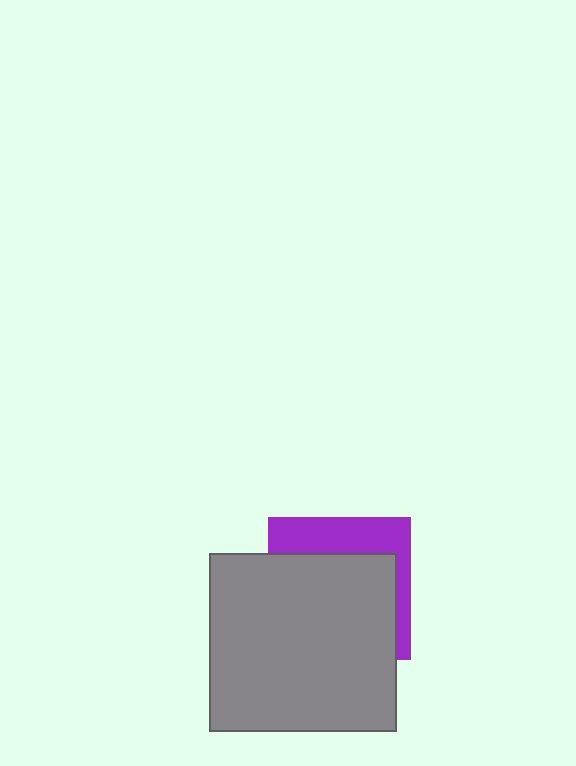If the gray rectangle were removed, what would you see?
You would see the complete purple square.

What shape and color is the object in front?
The object in front is a gray rectangle.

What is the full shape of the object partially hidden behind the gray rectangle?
The partially hidden object is a purple square.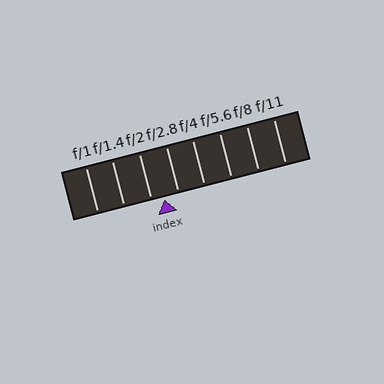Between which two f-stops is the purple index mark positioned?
The index mark is between f/2 and f/2.8.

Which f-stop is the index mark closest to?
The index mark is closest to f/2.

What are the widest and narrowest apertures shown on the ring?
The widest aperture shown is f/1 and the narrowest is f/11.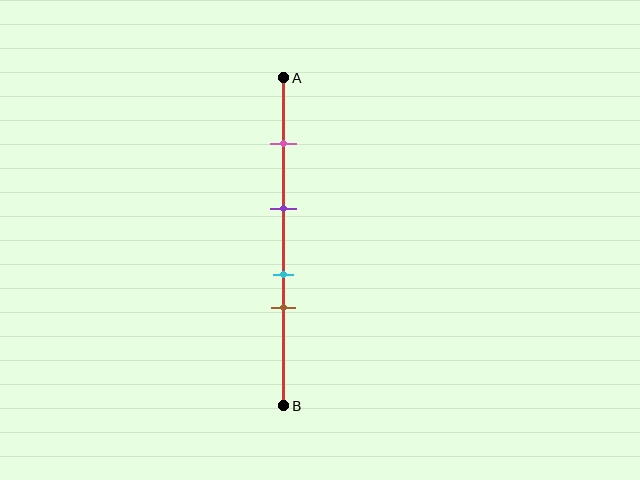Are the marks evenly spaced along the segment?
No, the marks are not evenly spaced.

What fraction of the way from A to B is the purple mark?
The purple mark is approximately 40% (0.4) of the way from A to B.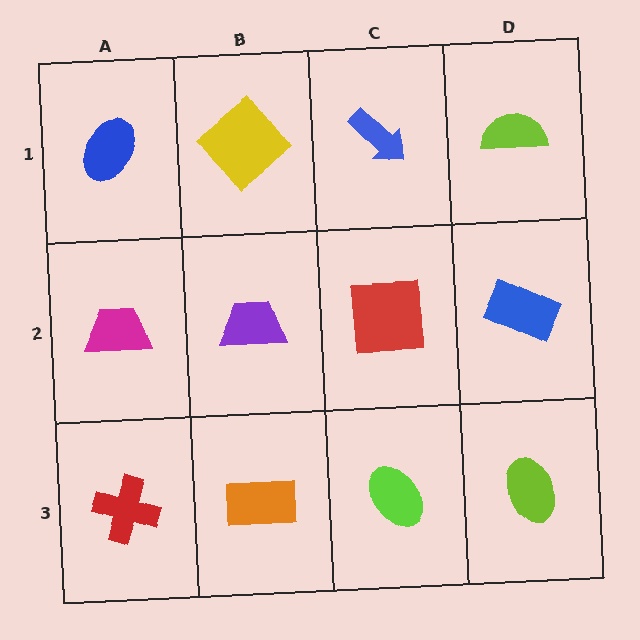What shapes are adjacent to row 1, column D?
A blue rectangle (row 2, column D), a blue arrow (row 1, column C).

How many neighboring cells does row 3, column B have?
3.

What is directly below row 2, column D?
A lime ellipse.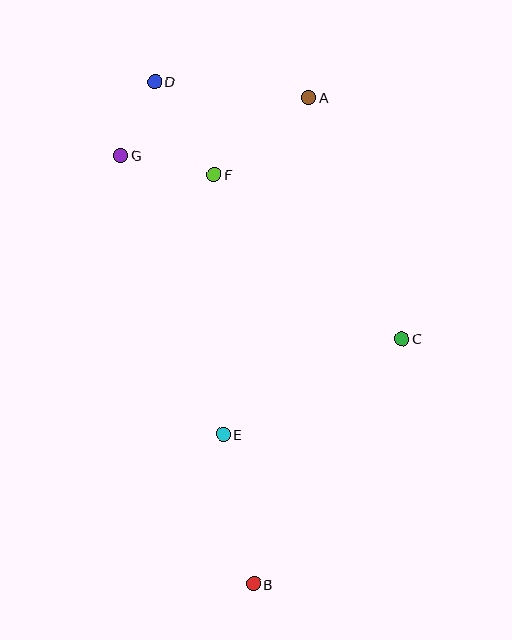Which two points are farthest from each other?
Points B and D are farthest from each other.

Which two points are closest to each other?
Points D and G are closest to each other.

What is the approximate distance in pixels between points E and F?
The distance between E and F is approximately 260 pixels.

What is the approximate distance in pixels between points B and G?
The distance between B and G is approximately 449 pixels.